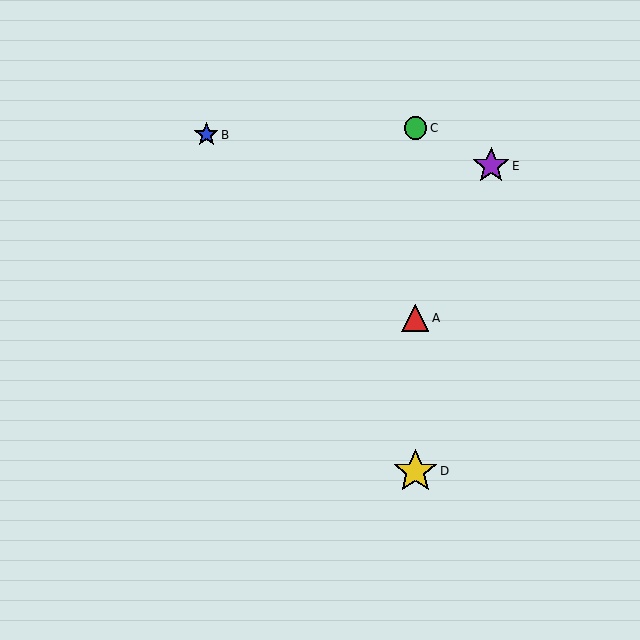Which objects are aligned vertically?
Objects A, C, D are aligned vertically.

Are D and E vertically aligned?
No, D is at x≈415 and E is at x≈491.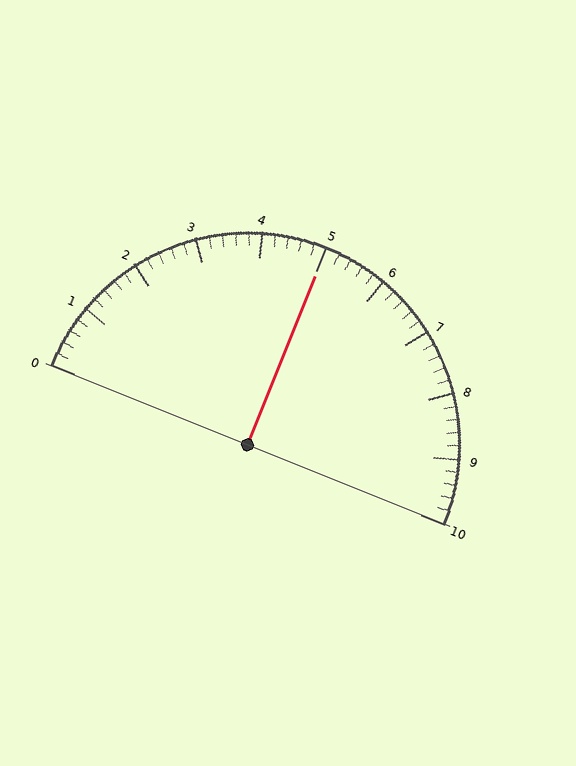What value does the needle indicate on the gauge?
The needle indicates approximately 5.0.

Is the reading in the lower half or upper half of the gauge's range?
The reading is in the upper half of the range (0 to 10).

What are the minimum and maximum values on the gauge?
The gauge ranges from 0 to 10.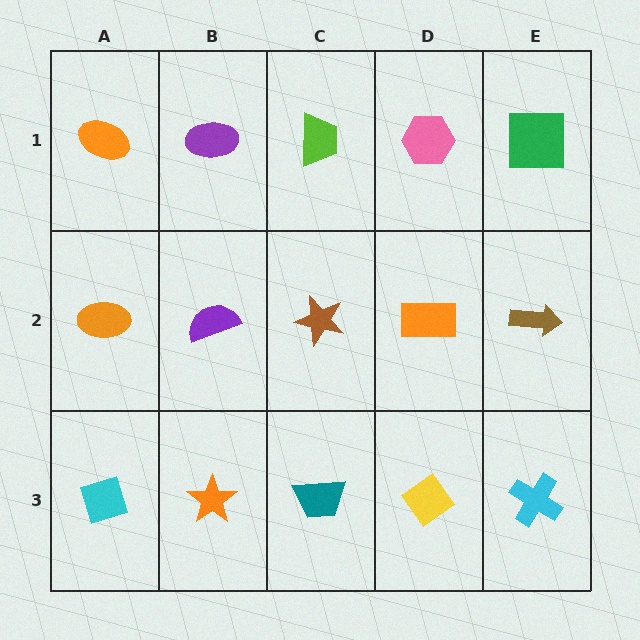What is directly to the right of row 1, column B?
A lime trapezoid.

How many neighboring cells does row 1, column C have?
3.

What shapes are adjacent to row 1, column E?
A brown arrow (row 2, column E), a pink hexagon (row 1, column D).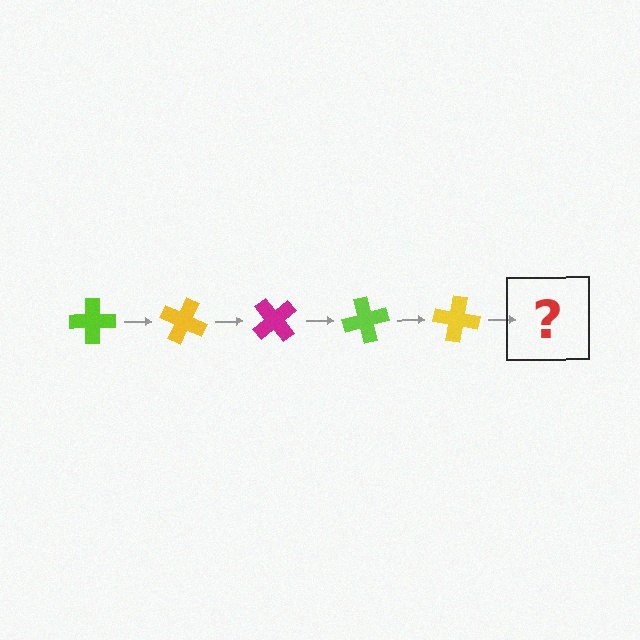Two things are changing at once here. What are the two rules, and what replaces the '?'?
The two rules are that it rotates 25 degrees each step and the color cycles through lime, yellow, and magenta. The '?' should be a magenta cross, rotated 125 degrees from the start.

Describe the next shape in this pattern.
It should be a magenta cross, rotated 125 degrees from the start.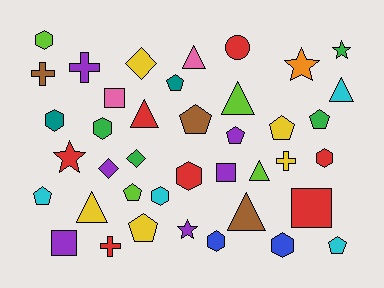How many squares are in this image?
There are 4 squares.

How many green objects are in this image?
There are 4 green objects.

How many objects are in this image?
There are 40 objects.